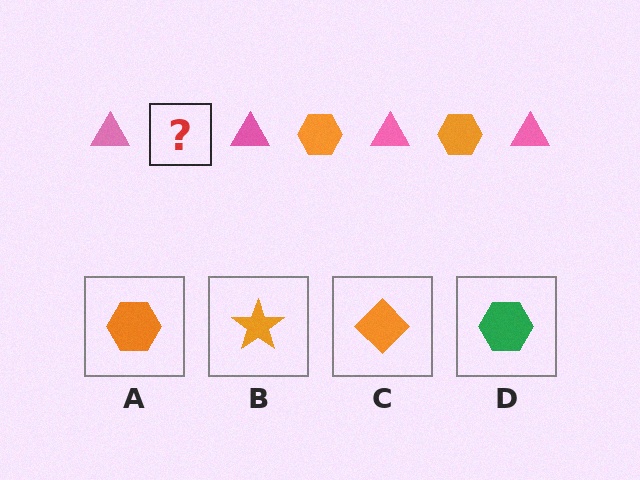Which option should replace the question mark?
Option A.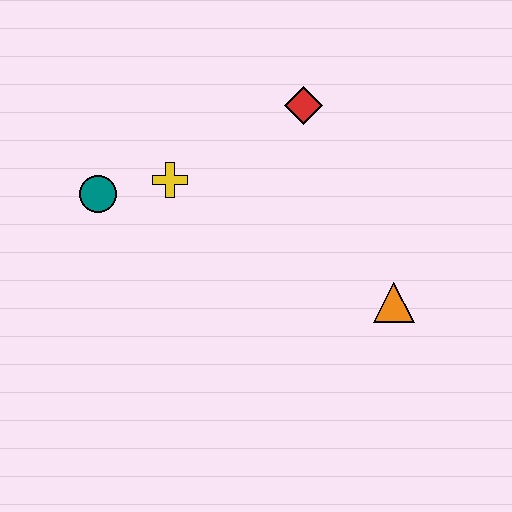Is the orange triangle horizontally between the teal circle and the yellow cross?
No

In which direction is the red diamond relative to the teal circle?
The red diamond is to the right of the teal circle.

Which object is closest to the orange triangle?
The red diamond is closest to the orange triangle.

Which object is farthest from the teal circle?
The orange triangle is farthest from the teal circle.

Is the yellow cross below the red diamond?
Yes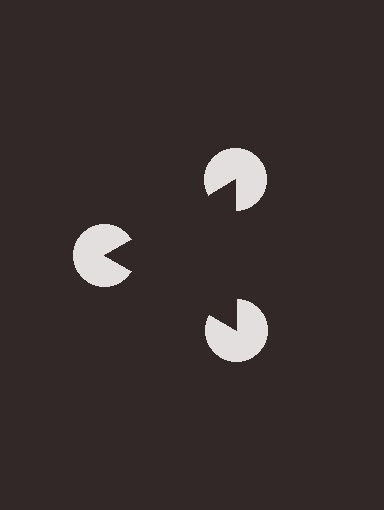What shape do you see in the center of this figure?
An illusory triangle — its edges are inferred from the aligned wedge cuts in the pac-man discs, not physically drawn.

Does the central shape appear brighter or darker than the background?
It typically appears slightly darker than the background, even though no actual brightness change is drawn.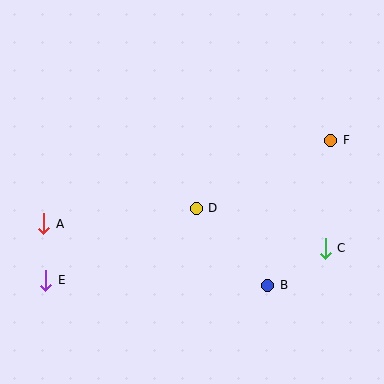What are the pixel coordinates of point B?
Point B is at (268, 285).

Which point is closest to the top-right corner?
Point F is closest to the top-right corner.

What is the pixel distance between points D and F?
The distance between D and F is 151 pixels.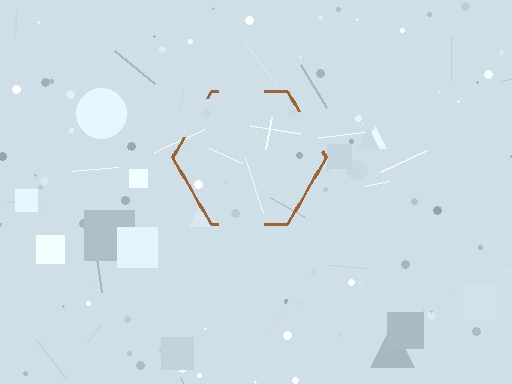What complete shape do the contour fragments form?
The contour fragments form a hexagon.